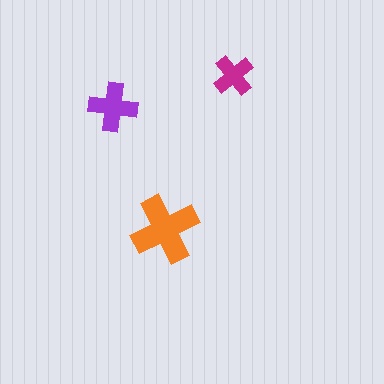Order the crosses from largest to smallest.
the orange one, the purple one, the magenta one.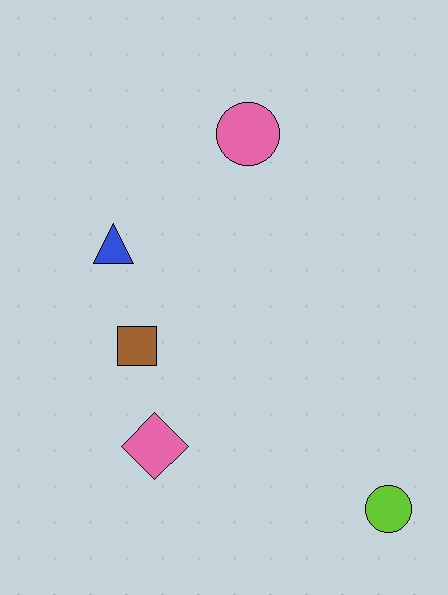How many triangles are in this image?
There is 1 triangle.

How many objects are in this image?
There are 5 objects.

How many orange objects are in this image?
There are no orange objects.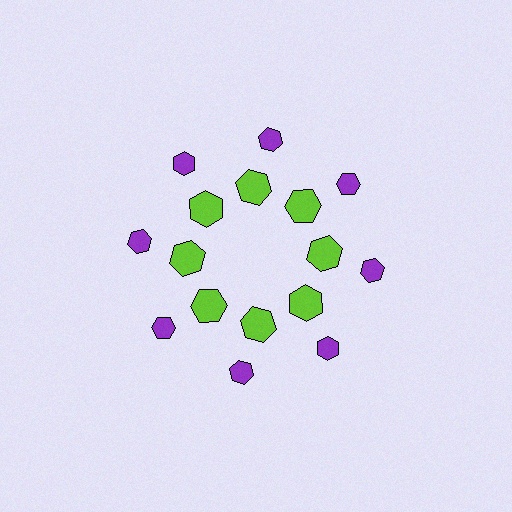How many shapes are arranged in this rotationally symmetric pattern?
There are 16 shapes, arranged in 8 groups of 2.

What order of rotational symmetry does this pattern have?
This pattern has 8-fold rotational symmetry.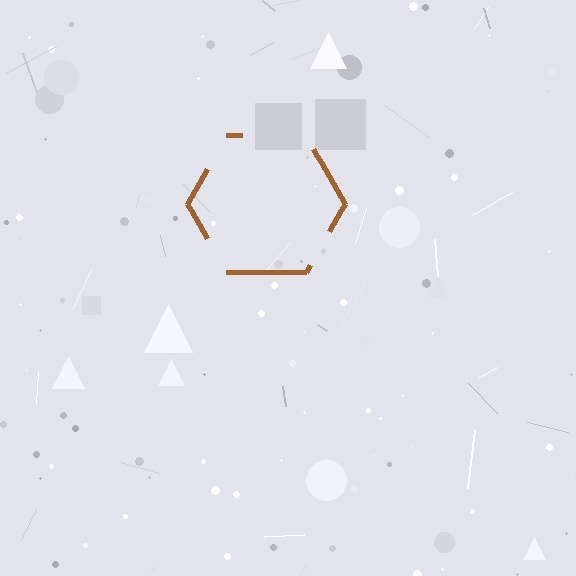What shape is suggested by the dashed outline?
The dashed outline suggests a hexagon.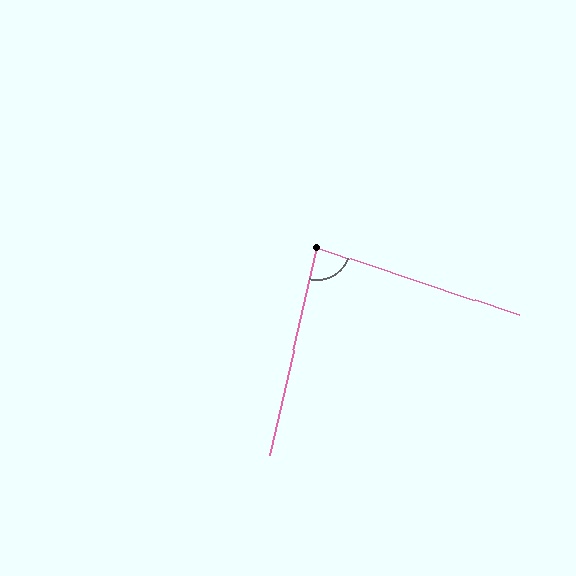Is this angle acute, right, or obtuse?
It is acute.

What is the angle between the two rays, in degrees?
Approximately 84 degrees.